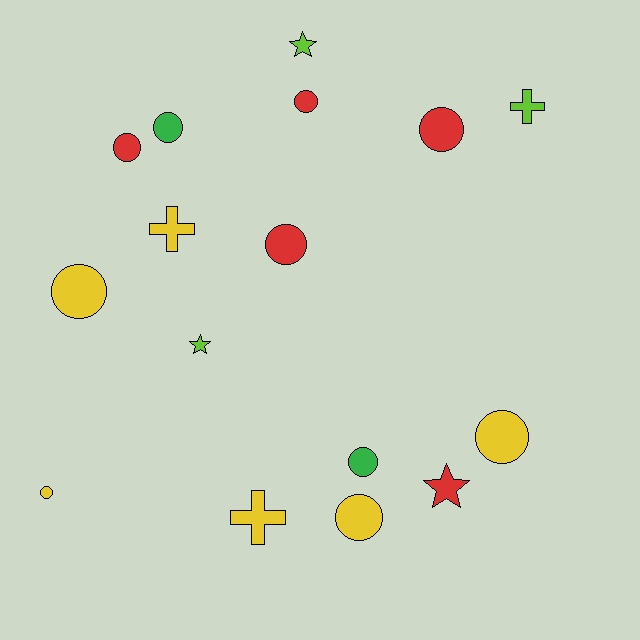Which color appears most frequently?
Yellow, with 6 objects.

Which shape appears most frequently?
Circle, with 10 objects.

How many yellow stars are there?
There are no yellow stars.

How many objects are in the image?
There are 16 objects.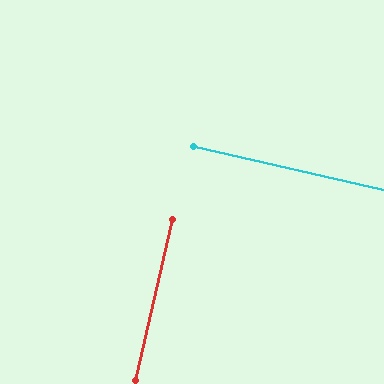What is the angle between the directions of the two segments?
Approximately 90 degrees.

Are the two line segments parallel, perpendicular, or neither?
Perpendicular — they meet at approximately 90°.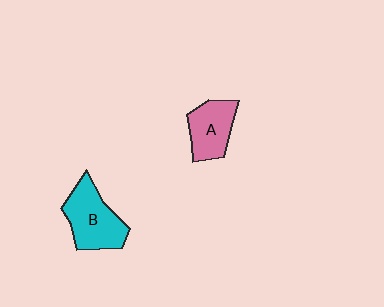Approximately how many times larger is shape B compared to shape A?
Approximately 1.3 times.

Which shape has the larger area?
Shape B (cyan).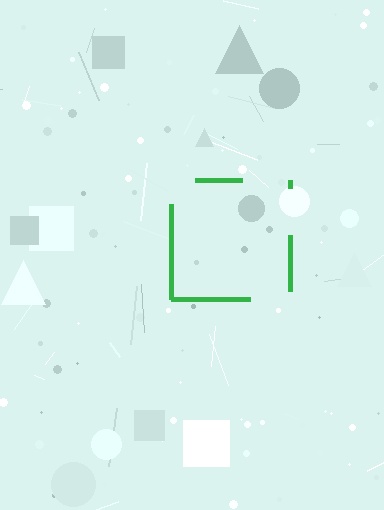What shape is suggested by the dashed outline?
The dashed outline suggests a square.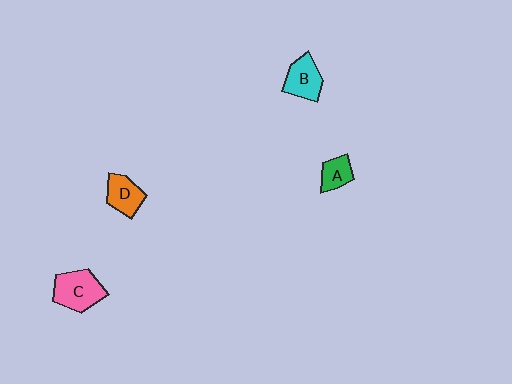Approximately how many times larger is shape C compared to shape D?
Approximately 1.4 times.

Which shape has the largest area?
Shape C (pink).